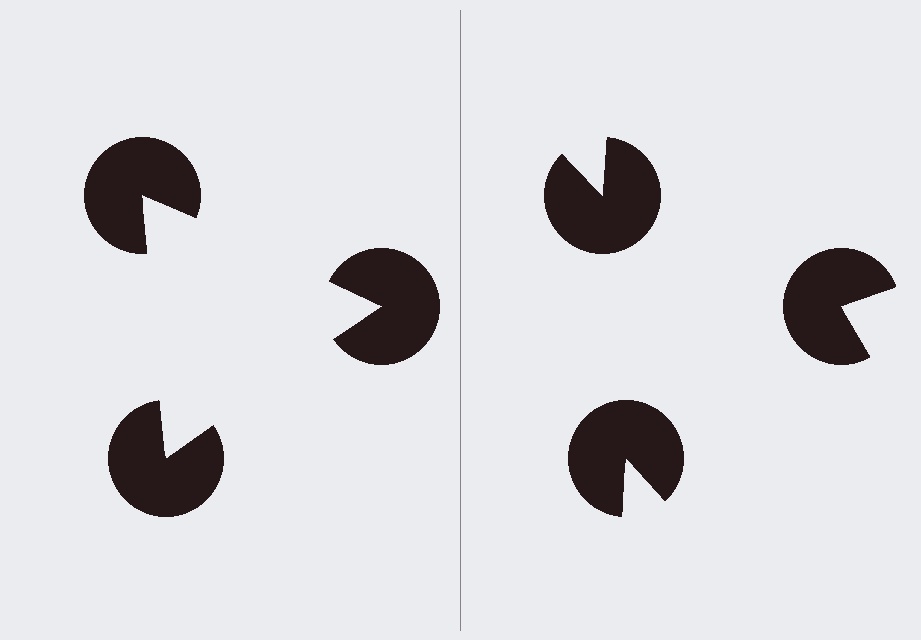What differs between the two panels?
The pac-man discs are positioned identically on both sides; only the wedge orientations differ. On the left they align to a triangle; on the right they are misaligned.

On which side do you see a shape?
An illusory triangle appears on the left side. On the right side the wedge cuts are rotated, so no coherent shape forms.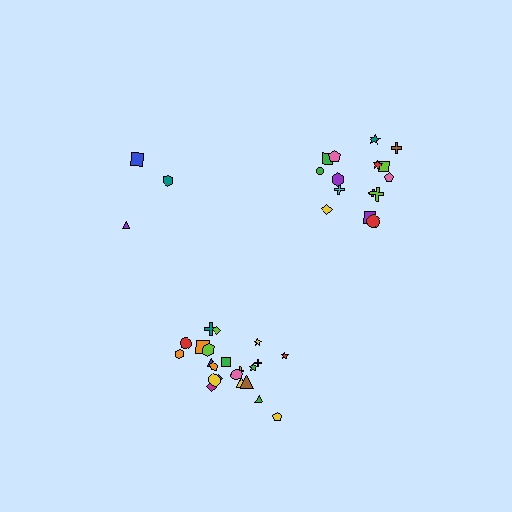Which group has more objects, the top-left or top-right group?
The top-right group.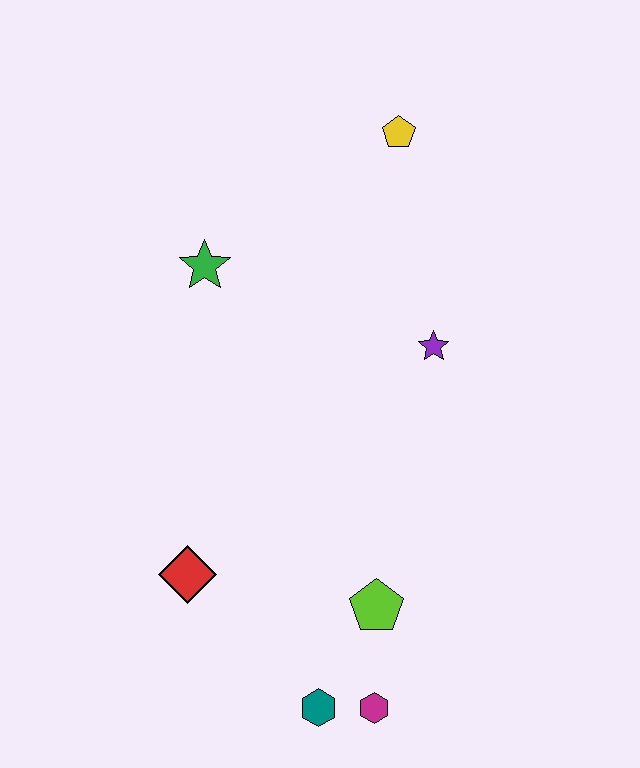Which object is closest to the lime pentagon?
The magenta hexagon is closest to the lime pentagon.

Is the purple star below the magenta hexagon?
No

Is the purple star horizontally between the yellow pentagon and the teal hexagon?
No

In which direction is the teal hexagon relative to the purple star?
The teal hexagon is below the purple star.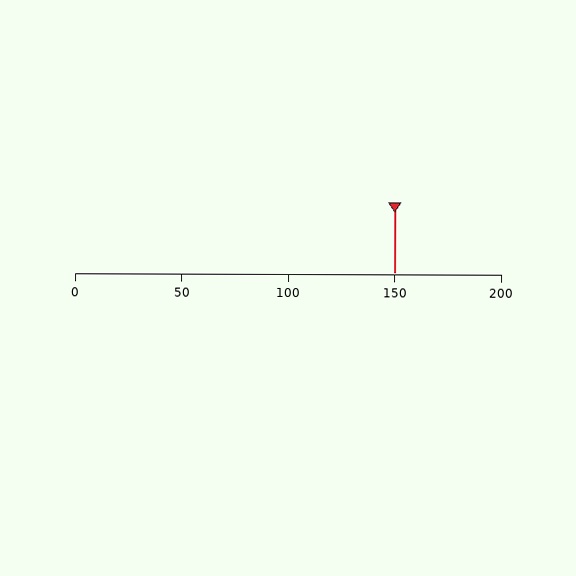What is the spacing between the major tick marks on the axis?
The major ticks are spaced 50 apart.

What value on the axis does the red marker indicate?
The marker indicates approximately 150.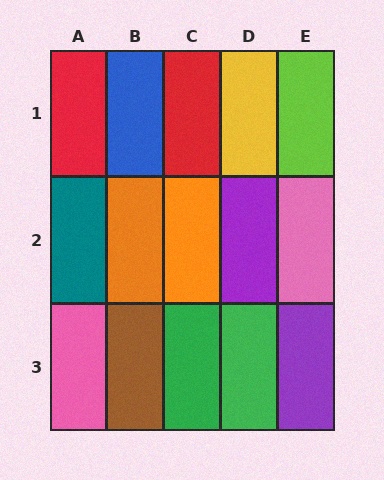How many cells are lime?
1 cell is lime.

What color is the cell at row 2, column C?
Orange.